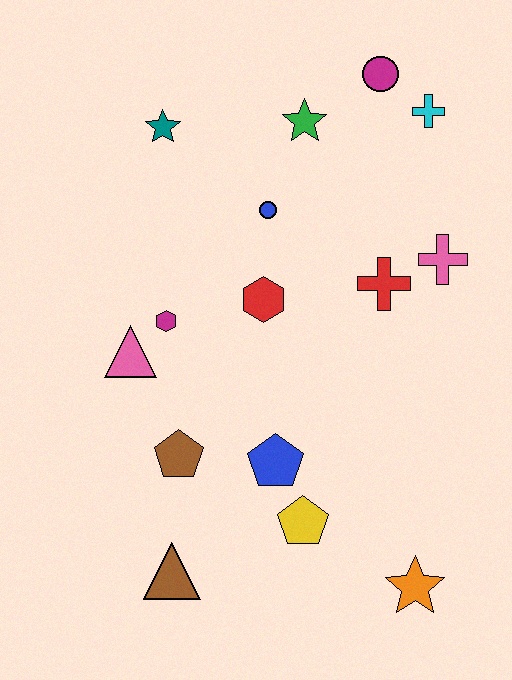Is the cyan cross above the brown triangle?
Yes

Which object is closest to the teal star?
The blue circle is closest to the teal star.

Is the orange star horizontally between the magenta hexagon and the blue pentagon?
No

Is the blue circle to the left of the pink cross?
Yes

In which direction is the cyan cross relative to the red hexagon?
The cyan cross is above the red hexagon.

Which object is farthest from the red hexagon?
The orange star is farthest from the red hexagon.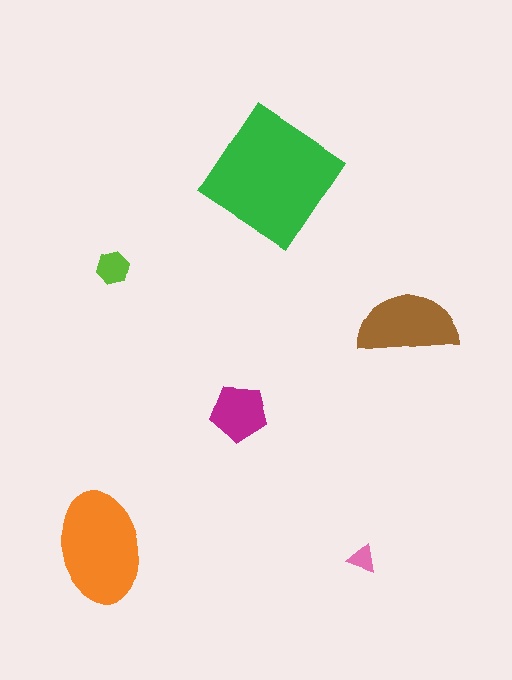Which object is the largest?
The green diamond.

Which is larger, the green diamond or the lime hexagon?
The green diamond.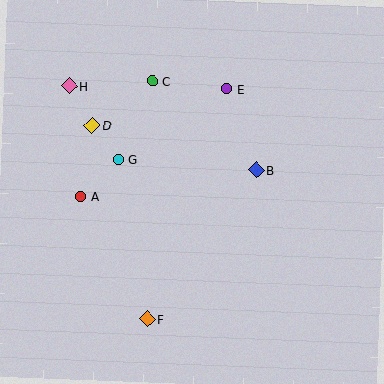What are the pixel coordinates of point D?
Point D is at (92, 125).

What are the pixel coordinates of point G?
Point G is at (119, 159).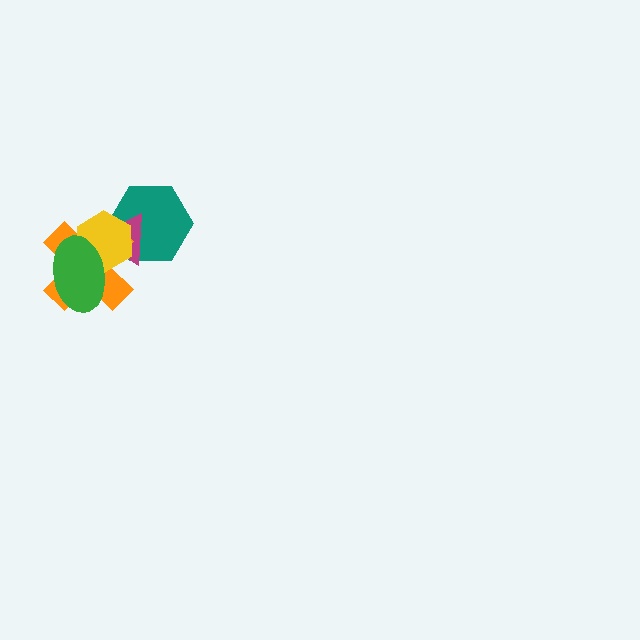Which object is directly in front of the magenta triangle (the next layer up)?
The orange cross is directly in front of the magenta triangle.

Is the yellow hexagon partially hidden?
Yes, it is partially covered by another shape.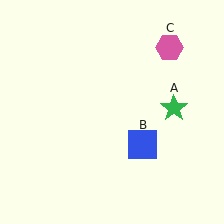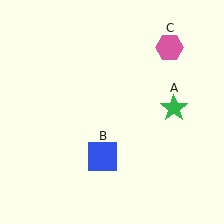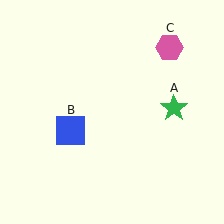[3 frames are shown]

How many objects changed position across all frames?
1 object changed position: blue square (object B).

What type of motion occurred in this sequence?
The blue square (object B) rotated clockwise around the center of the scene.